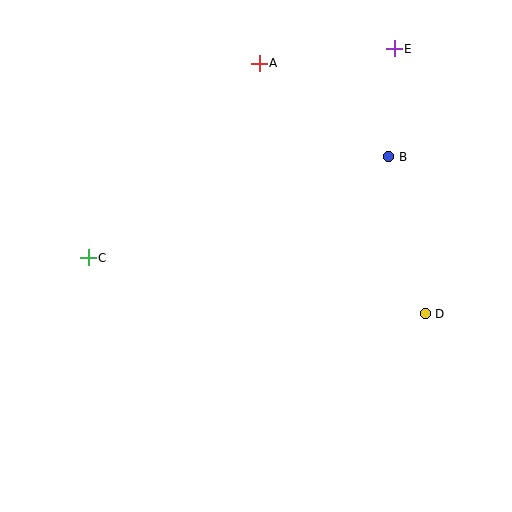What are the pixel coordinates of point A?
Point A is at (259, 63).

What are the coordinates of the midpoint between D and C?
The midpoint between D and C is at (257, 286).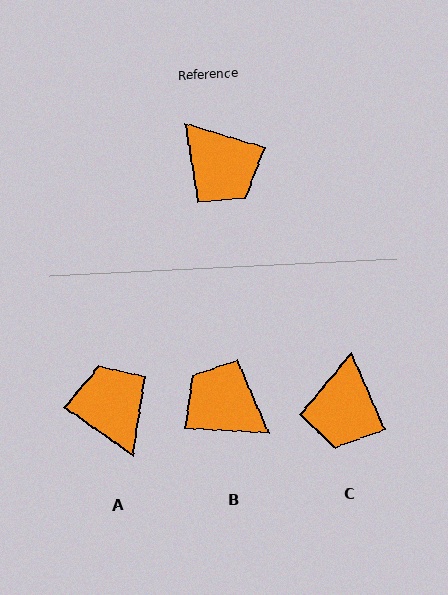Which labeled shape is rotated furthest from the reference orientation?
B, about 166 degrees away.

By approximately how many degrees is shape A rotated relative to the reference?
Approximately 162 degrees counter-clockwise.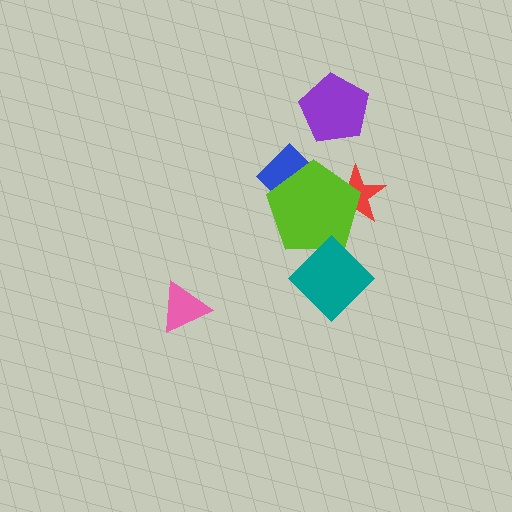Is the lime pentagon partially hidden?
Yes, it is partially covered by another shape.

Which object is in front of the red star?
The lime pentagon is in front of the red star.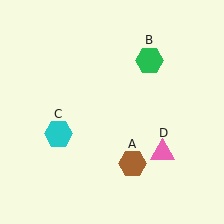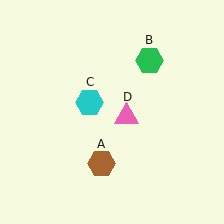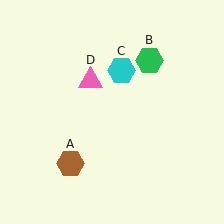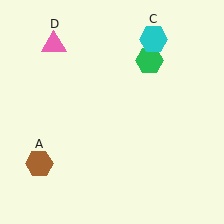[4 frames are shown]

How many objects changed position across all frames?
3 objects changed position: brown hexagon (object A), cyan hexagon (object C), pink triangle (object D).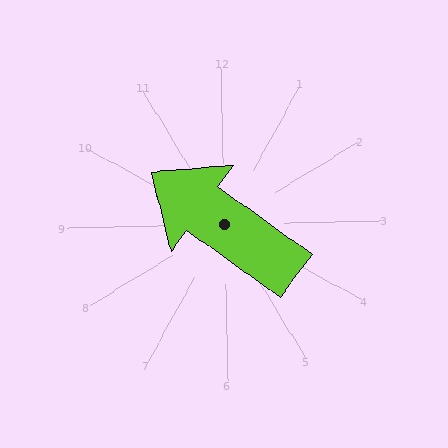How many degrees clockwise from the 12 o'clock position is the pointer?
Approximately 307 degrees.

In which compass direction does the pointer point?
Northwest.